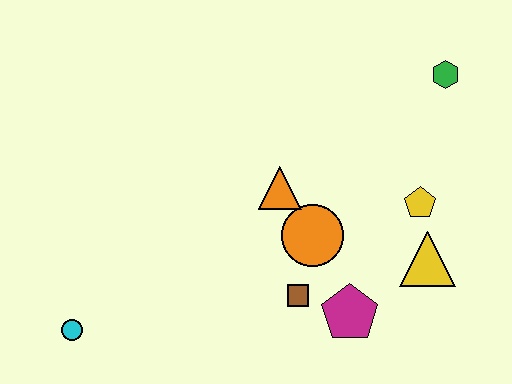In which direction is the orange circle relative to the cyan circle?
The orange circle is to the right of the cyan circle.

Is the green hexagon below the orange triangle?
No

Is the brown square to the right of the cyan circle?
Yes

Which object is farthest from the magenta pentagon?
The cyan circle is farthest from the magenta pentagon.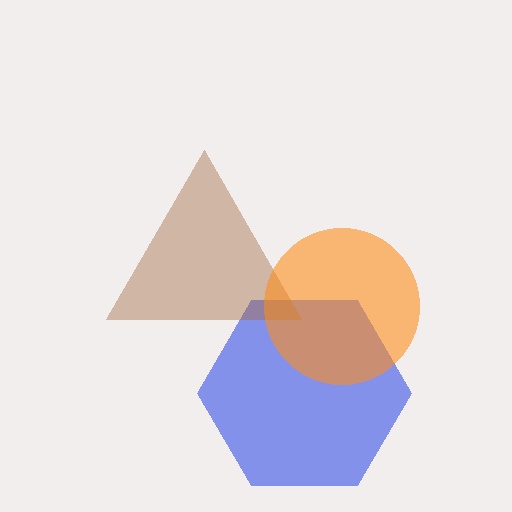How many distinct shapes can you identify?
There are 3 distinct shapes: a blue hexagon, a brown triangle, an orange circle.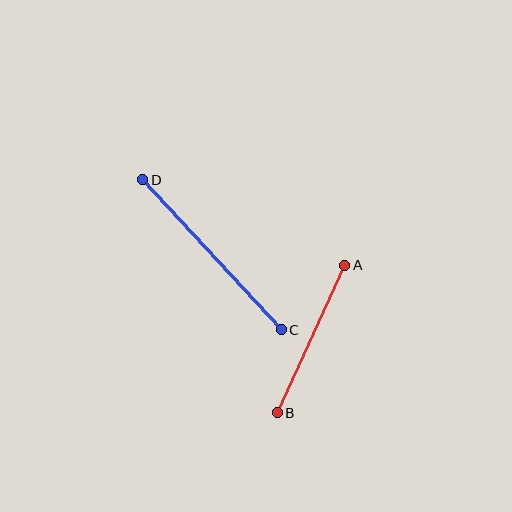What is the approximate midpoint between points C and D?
The midpoint is at approximately (212, 255) pixels.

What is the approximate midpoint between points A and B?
The midpoint is at approximately (311, 339) pixels.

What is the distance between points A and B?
The distance is approximately 163 pixels.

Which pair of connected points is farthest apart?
Points C and D are farthest apart.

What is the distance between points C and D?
The distance is approximately 204 pixels.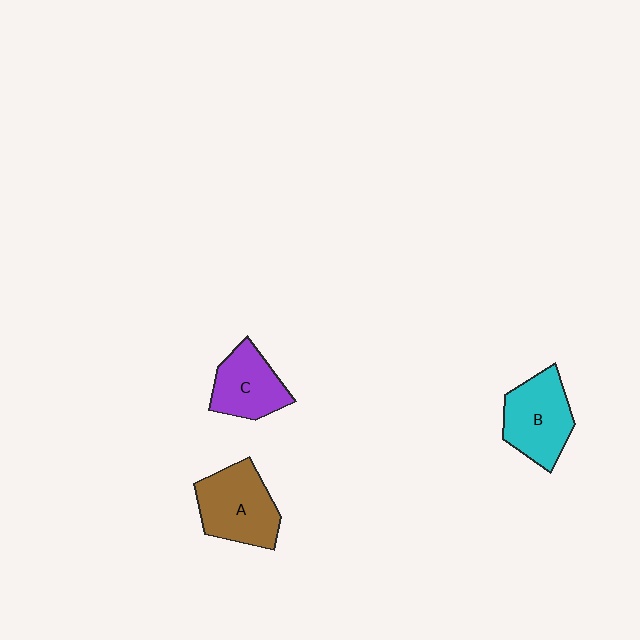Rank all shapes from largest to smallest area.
From largest to smallest: A (brown), B (cyan), C (purple).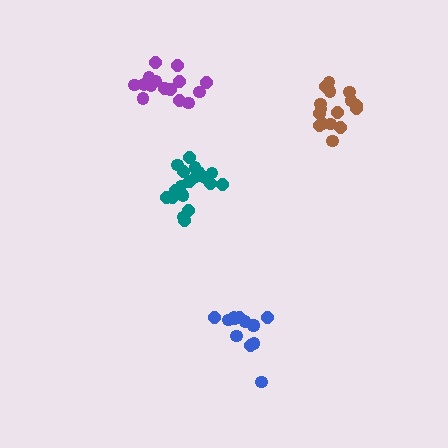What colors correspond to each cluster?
The clusters are colored: teal, blue, brown, purple.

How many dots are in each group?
Group 1: 19 dots, Group 2: 13 dots, Group 3: 16 dots, Group 4: 15 dots (63 total).